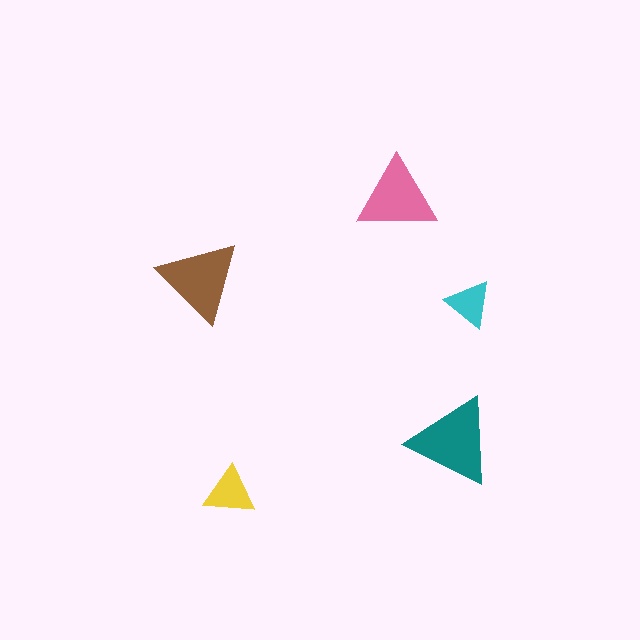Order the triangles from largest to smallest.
the teal one, the brown one, the pink one, the yellow one, the cyan one.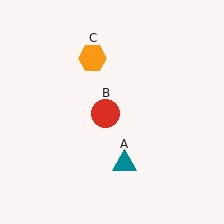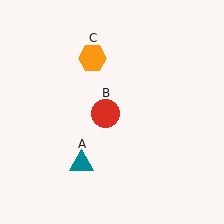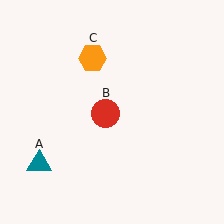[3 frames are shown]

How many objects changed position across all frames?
1 object changed position: teal triangle (object A).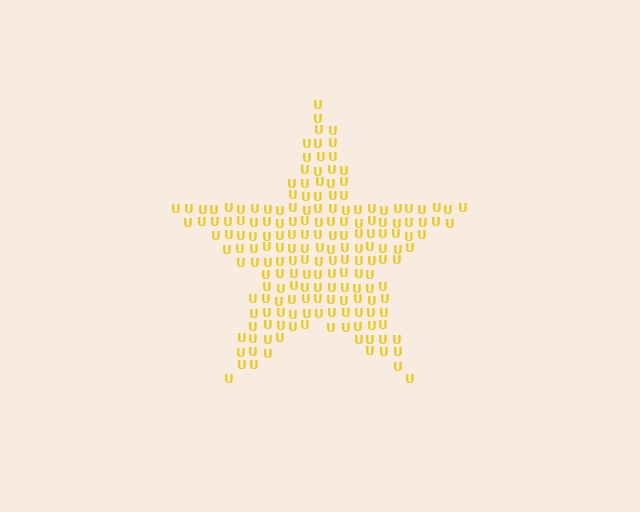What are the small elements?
The small elements are letter U's.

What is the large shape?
The large shape is a star.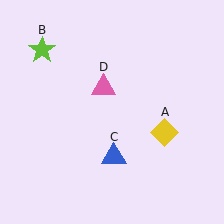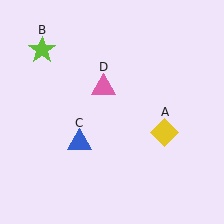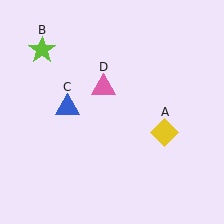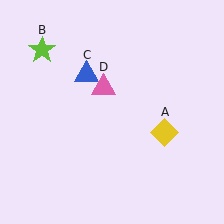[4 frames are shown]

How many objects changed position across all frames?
1 object changed position: blue triangle (object C).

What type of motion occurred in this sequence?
The blue triangle (object C) rotated clockwise around the center of the scene.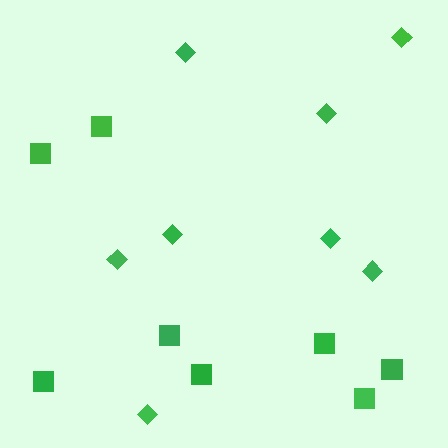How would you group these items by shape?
There are 2 groups: one group of squares (8) and one group of diamonds (8).